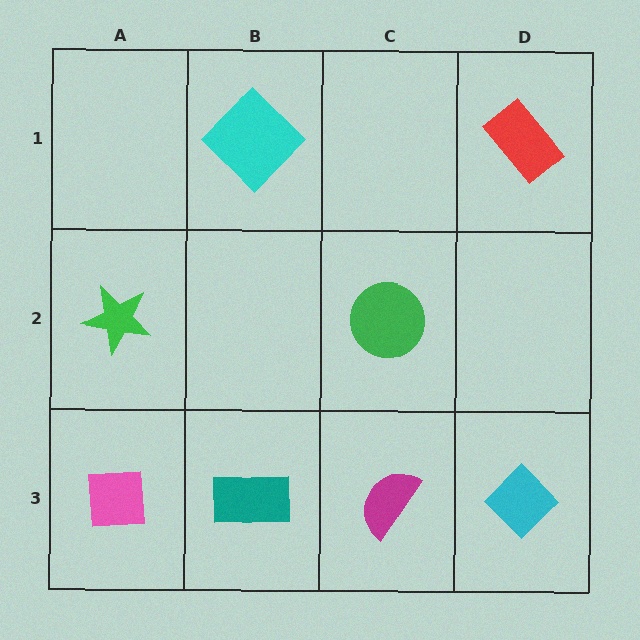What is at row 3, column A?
A pink square.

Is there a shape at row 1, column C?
No, that cell is empty.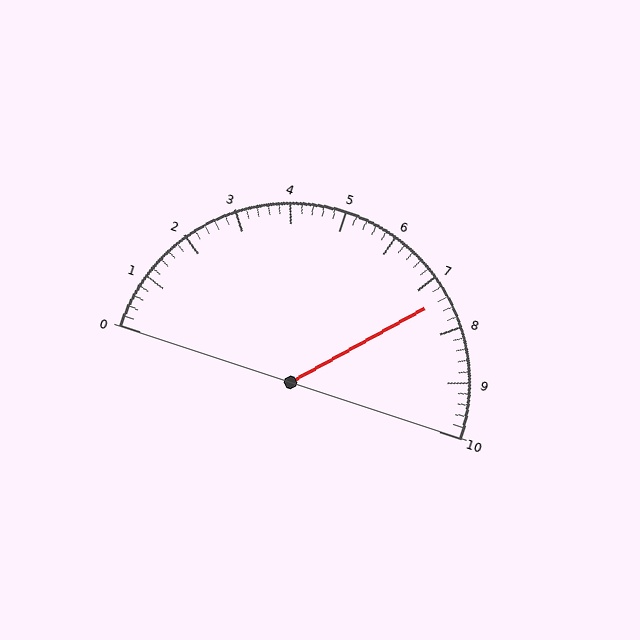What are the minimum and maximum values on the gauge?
The gauge ranges from 0 to 10.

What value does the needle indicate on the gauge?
The needle indicates approximately 7.4.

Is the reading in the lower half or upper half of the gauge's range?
The reading is in the upper half of the range (0 to 10).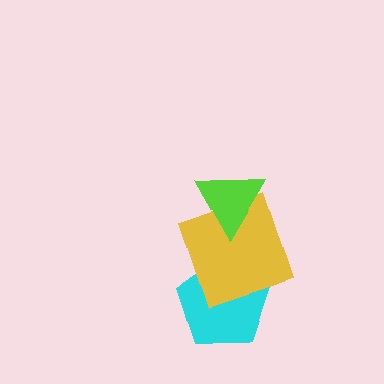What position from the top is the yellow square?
The yellow square is 2nd from the top.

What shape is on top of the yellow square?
The lime triangle is on top of the yellow square.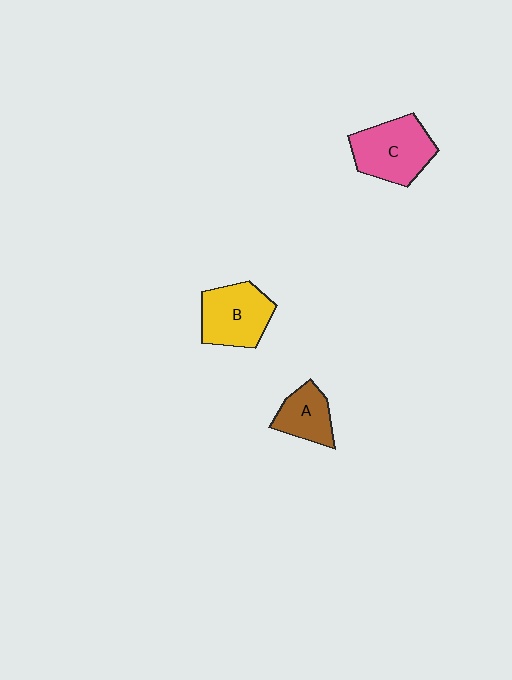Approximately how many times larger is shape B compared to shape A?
Approximately 1.5 times.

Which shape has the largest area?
Shape C (pink).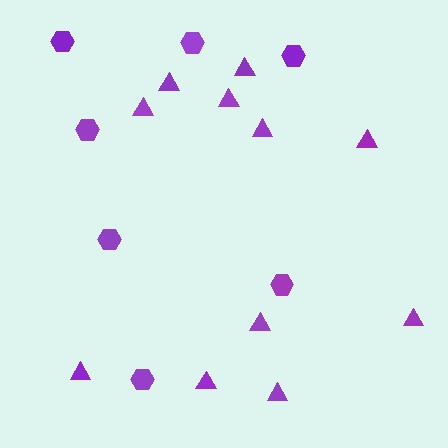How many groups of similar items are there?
There are 2 groups: one group of triangles (11) and one group of hexagons (7).